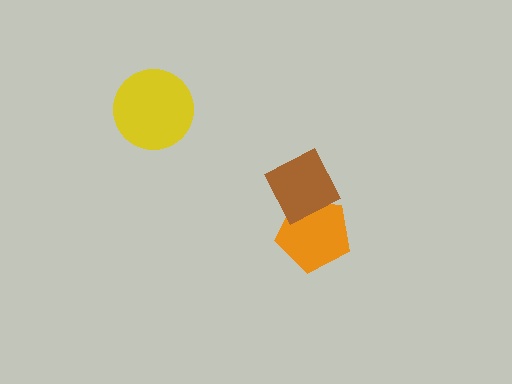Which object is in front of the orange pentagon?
The brown square is in front of the orange pentagon.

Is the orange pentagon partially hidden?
Yes, it is partially covered by another shape.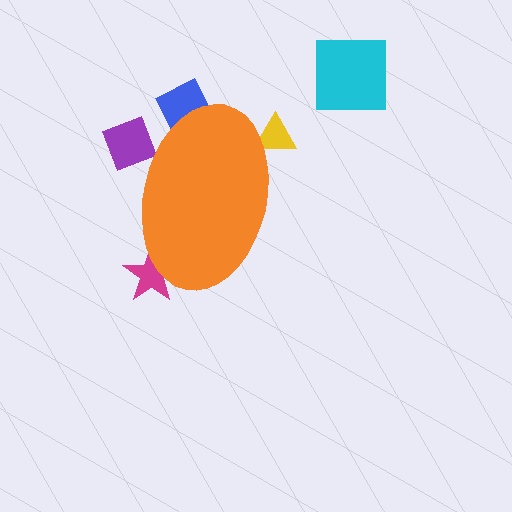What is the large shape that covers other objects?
An orange ellipse.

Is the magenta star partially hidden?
Yes, the magenta star is partially hidden behind the orange ellipse.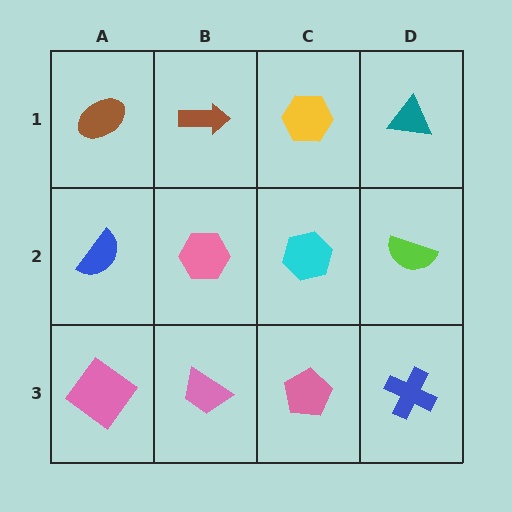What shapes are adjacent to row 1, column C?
A cyan hexagon (row 2, column C), a brown arrow (row 1, column B), a teal triangle (row 1, column D).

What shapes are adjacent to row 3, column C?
A cyan hexagon (row 2, column C), a pink trapezoid (row 3, column B), a blue cross (row 3, column D).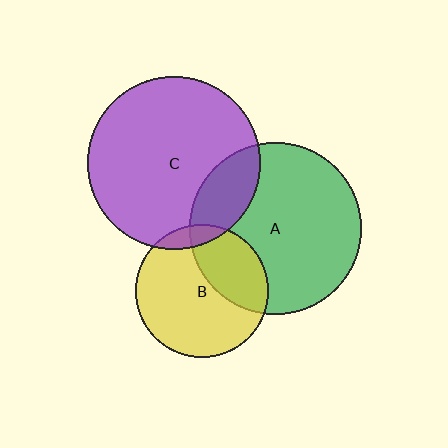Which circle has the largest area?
Circle C (purple).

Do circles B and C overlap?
Yes.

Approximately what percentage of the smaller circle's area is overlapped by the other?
Approximately 10%.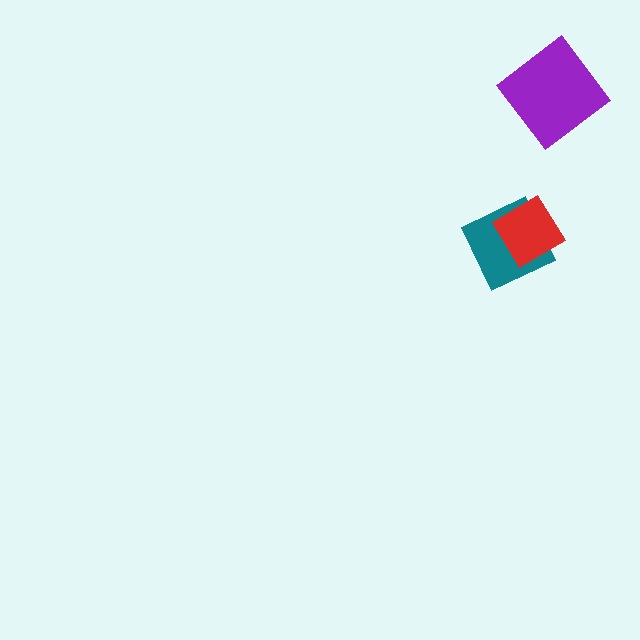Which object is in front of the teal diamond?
The red diamond is in front of the teal diamond.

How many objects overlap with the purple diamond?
0 objects overlap with the purple diamond.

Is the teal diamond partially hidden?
Yes, it is partially covered by another shape.